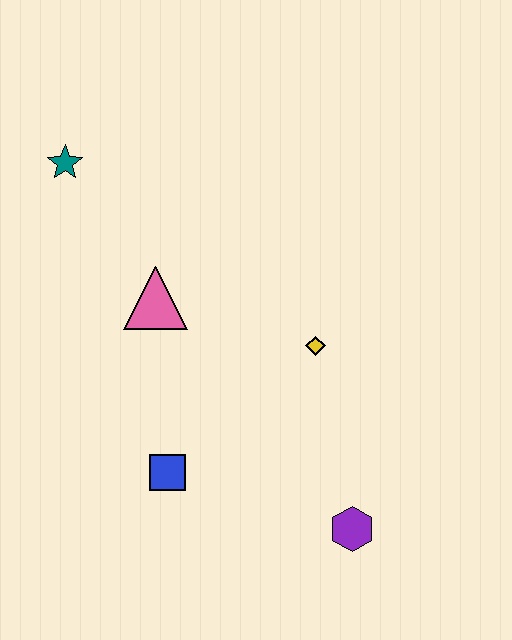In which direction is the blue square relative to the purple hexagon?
The blue square is to the left of the purple hexagon.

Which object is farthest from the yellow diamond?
The teal star is farthest from the yellow diamond.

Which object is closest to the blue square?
The pink triangle is closest to the blue square.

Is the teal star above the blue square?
Yes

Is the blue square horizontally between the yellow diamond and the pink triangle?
Yes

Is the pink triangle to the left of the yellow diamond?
Yes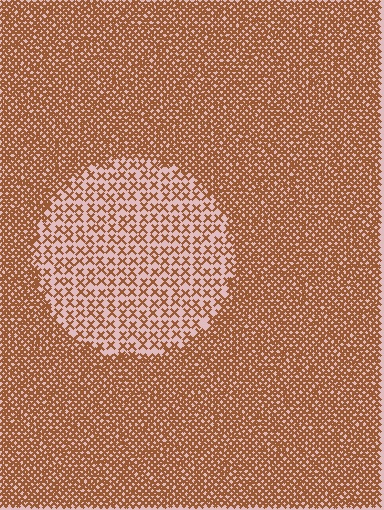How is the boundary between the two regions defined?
The boundary is defined by a change in element density (approximately 2.8x ratio). All elements are the same color, size, and shape.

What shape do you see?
I see a circle.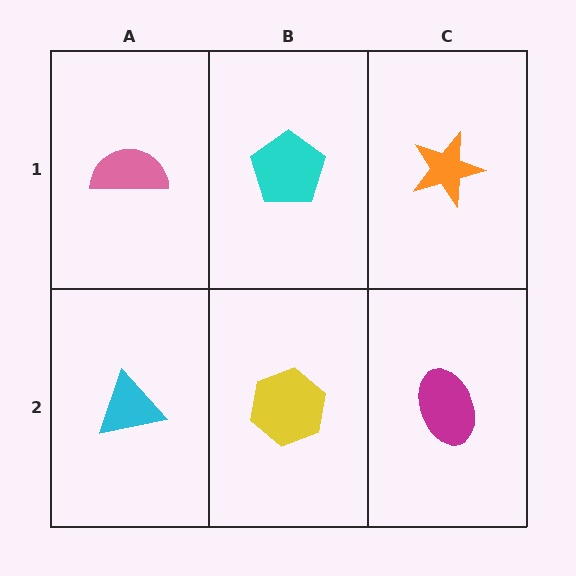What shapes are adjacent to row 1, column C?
A magenta ellipse (row 2, column C), a cyan pentagon (row 1, column B).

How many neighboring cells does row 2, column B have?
3.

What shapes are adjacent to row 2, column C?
An orange star (row 1, column C), a yellow hexagon (row 2, column B).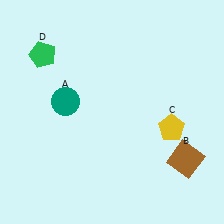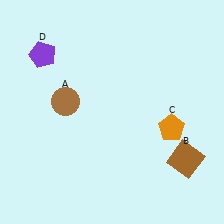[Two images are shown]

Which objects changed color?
A changed from teal to brown. C changed from yellow to orange. D changed from green to purple.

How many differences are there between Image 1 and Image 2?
There are 3 differences between the two images.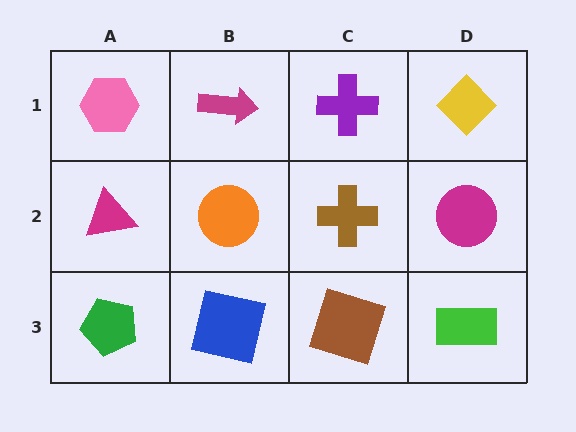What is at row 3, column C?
A brown square.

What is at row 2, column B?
An orange circle.